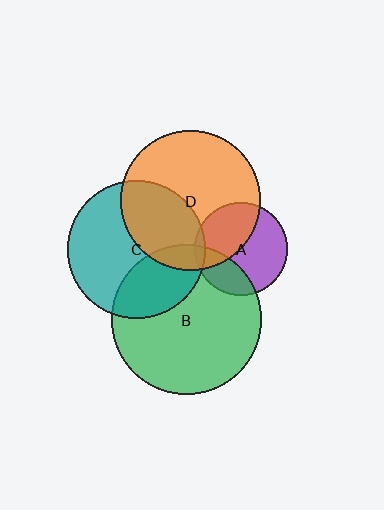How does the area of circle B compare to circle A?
Approximately 2.6 times.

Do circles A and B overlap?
Yes.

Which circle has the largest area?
Circle B (green).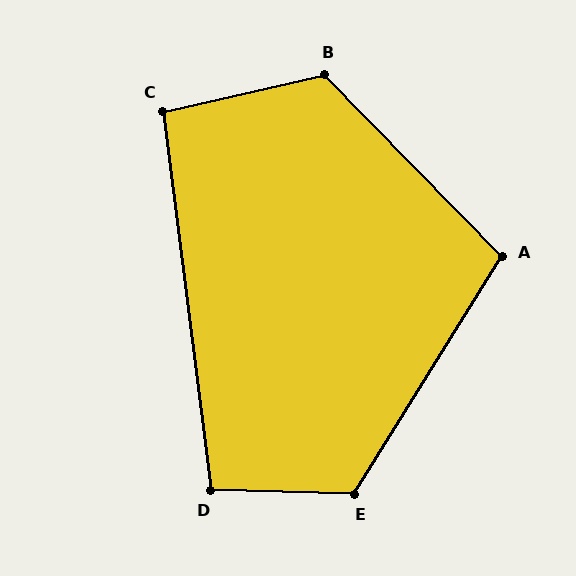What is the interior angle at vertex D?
Approximately 99 degrees (obtuse).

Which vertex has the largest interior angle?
B, at approximately 122 degrees.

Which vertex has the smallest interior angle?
C, at approximately 96 degrees.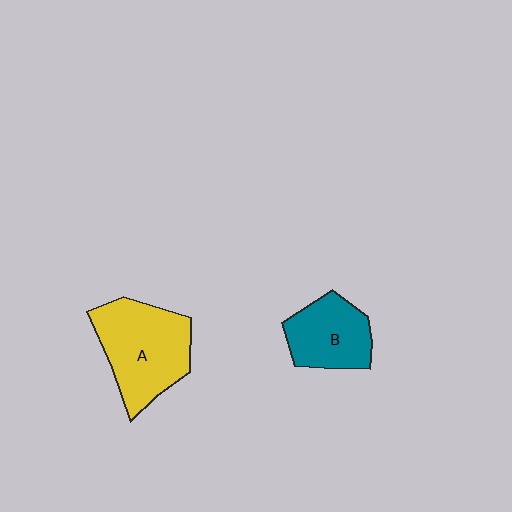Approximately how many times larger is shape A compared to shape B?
Approximately 1.5 times.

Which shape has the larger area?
Shape A (yellow).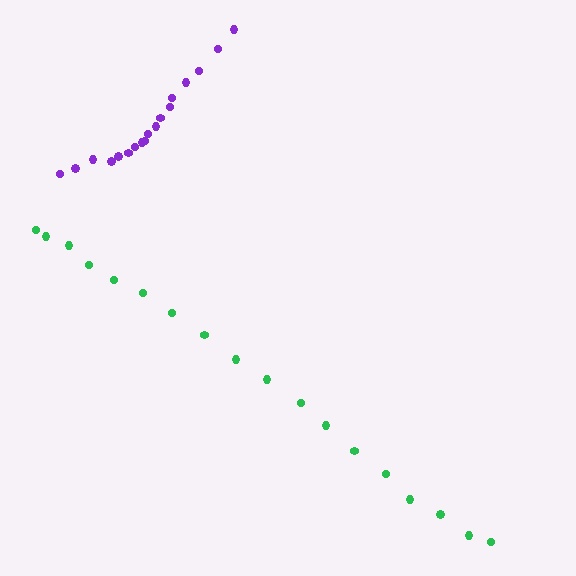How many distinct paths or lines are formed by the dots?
There are 2 distinct paths.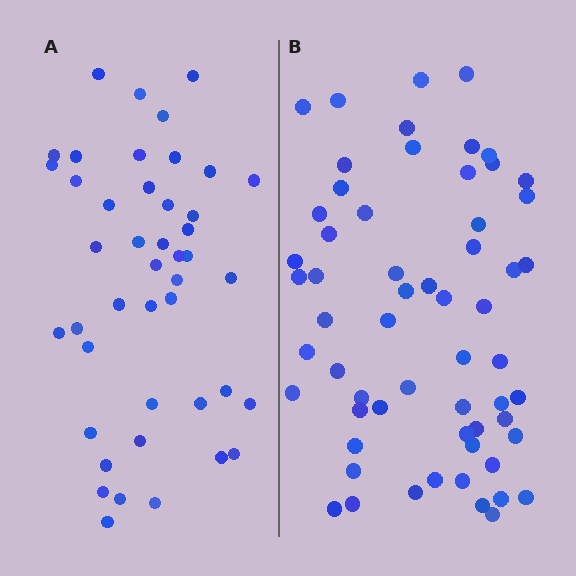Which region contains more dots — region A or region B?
Region B (the right region) has more dots.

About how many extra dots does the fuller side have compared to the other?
Region B has approximately 15 more dots than region A.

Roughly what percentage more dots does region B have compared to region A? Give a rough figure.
About 35% more.